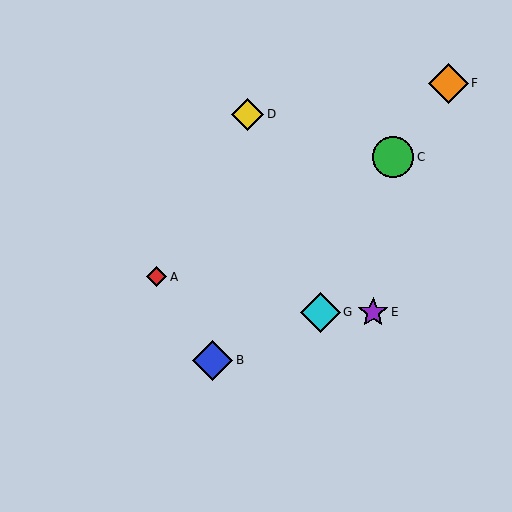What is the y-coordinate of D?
Object D is at y≈114.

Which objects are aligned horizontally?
Objects E, G are aligned horizontally.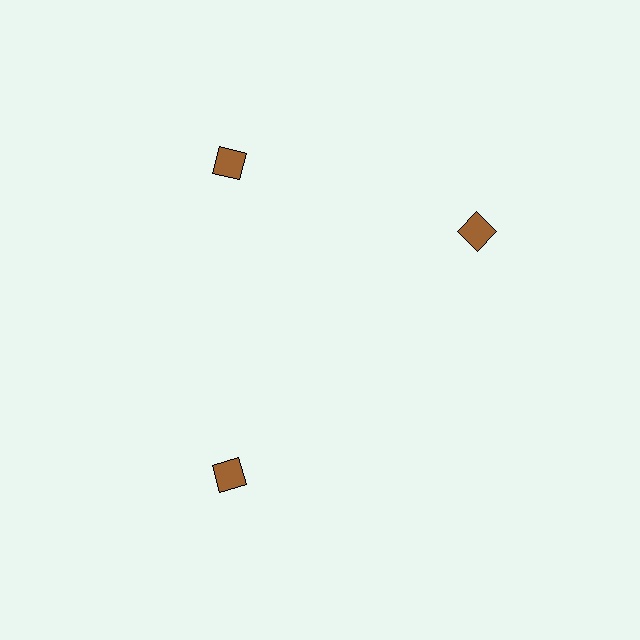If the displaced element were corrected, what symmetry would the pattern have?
It would have 3-fold rotational symmetry — the pattern would map onto itself every 120 degrees.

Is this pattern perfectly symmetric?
No. The 3 brown squares are arranged in a ring, but one element near the 3 o'clock position is rotated out of alignment along the ring, breaking the 3-fold rotational symmetry.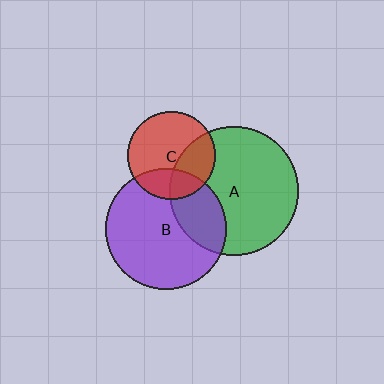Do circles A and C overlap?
Yes.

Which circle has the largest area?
Circle A (green).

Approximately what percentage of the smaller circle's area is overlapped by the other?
Approximately 35%.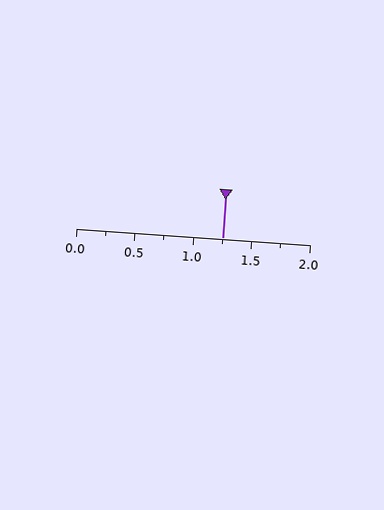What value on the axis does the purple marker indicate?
The marker indicates approximately 1.25.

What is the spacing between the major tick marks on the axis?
The major ticks are spaced 0.5 apart.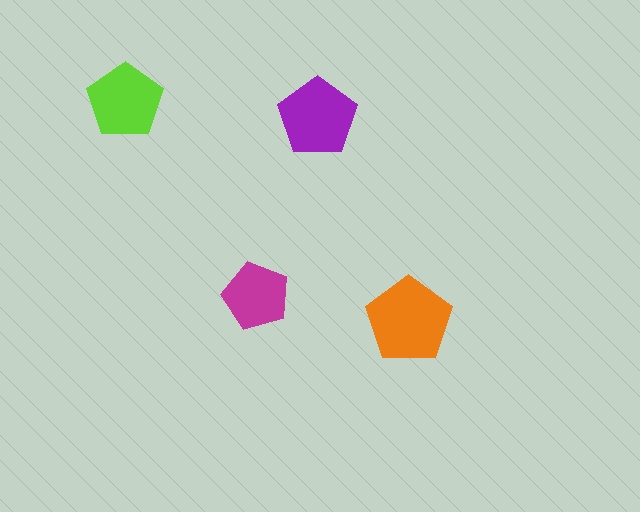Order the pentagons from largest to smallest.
the orange one, the purple one, the lime one, the magenta one.